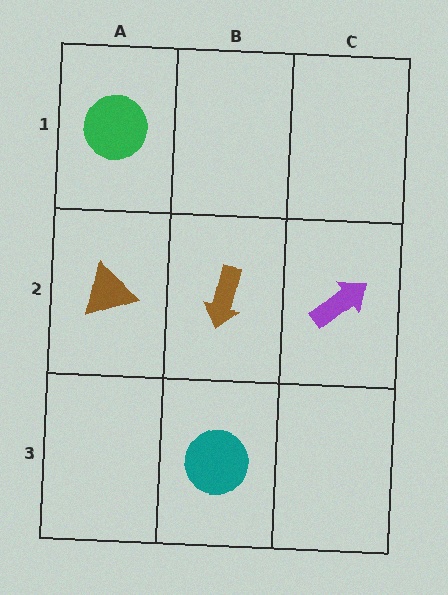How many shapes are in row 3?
1 shape.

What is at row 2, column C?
A purple arrow.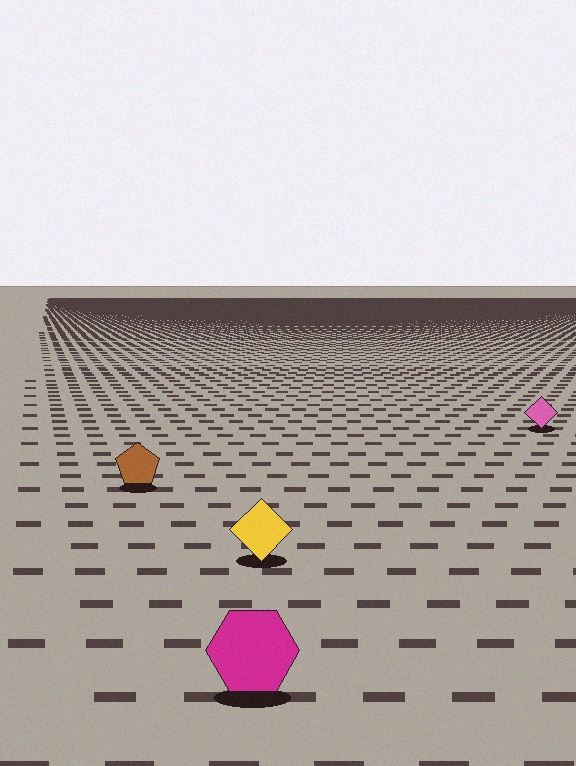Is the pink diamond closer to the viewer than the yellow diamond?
No. The yellow diamond is closer — you can tell from the texture gradient: the ground texture is coarser near it.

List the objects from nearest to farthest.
From nearest to farthest: the magenta hexagon, the yellow diamond, the brown pentagon, the pink diamond.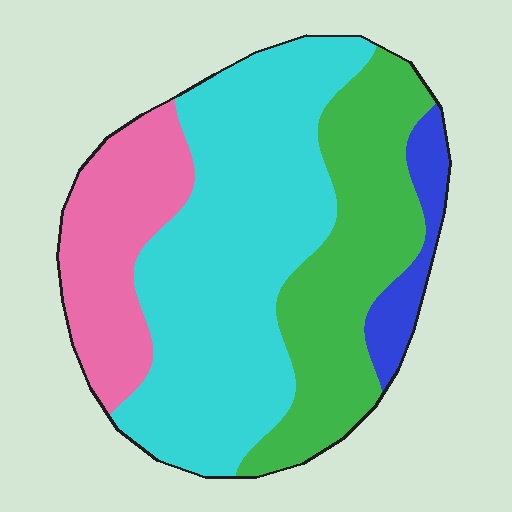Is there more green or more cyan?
Cyan.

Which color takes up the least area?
Blue, at roughly 5%.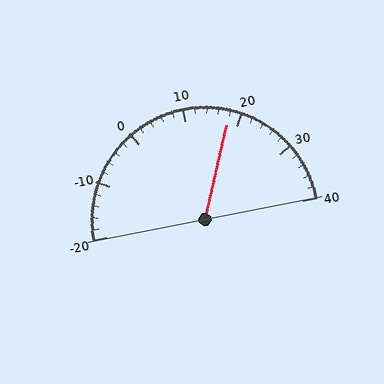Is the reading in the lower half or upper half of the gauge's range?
The reading is in the upper half of the range (-20 to 40).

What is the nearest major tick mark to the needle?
The nearest major tick mark is 20.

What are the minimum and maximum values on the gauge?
The gauge ranges from -20 to 40.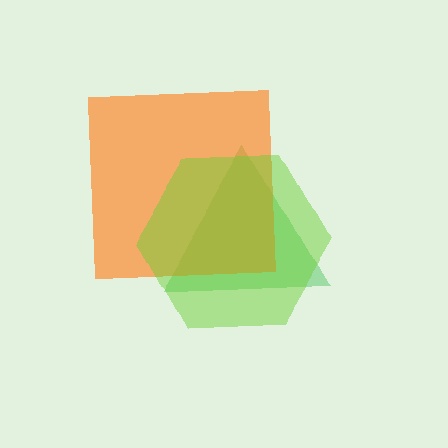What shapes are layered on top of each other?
The layered shapes are: a green triangle, an orange square, a lime hexagon.